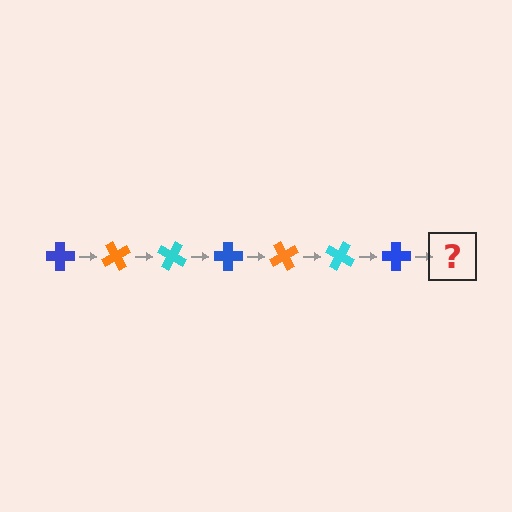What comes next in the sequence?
The next element should be an orange cross, rotated 420 degrees from the start.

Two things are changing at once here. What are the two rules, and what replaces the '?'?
The two rules are that it rotates 60 degrees each step and the color cycles through blue, orange, and cyan. The '?' should be an orange cross, rotated 420 degrees from the start.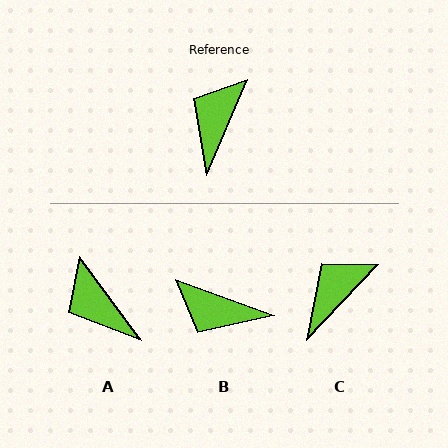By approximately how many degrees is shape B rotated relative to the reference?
Approximately 93 degrees counter-clockwise.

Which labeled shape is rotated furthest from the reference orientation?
B, about 93 degrees away.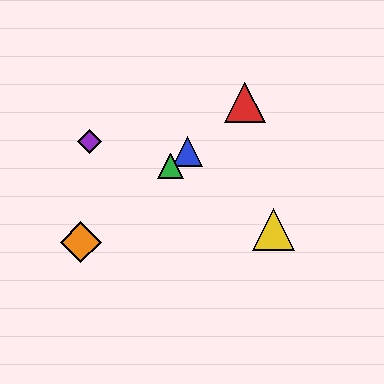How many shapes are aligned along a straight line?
4 shapes (the red triangle, the blue triangle, the green triangle, the orange diamond) are aligned along a straight line.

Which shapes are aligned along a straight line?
The red triangle, the blue triangle, the green triangle, the orange diamond are aligned along a straight line.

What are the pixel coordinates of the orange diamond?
The orange diamond is at (81, 242).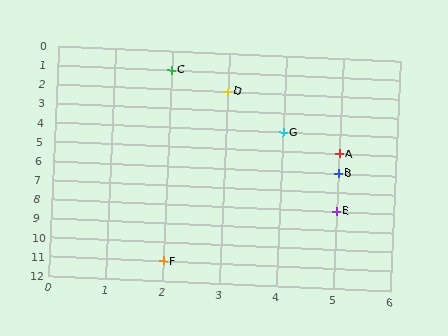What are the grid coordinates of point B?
Point B is at grid coordinates (5, 6).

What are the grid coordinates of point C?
Point C is at grid coordinates (2, 1).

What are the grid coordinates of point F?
Point F is at grid coordinates (2, 11).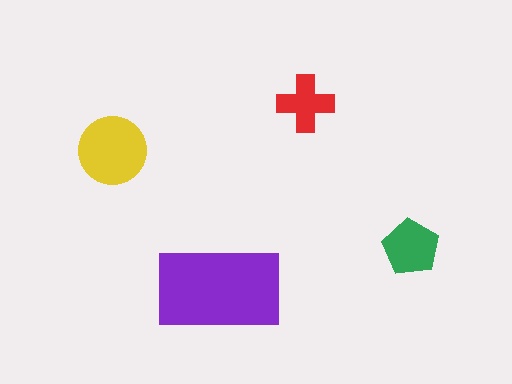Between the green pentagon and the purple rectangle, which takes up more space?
The purple rectangle.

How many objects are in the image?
There are 4 objects in the image.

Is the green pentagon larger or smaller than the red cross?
Larger.